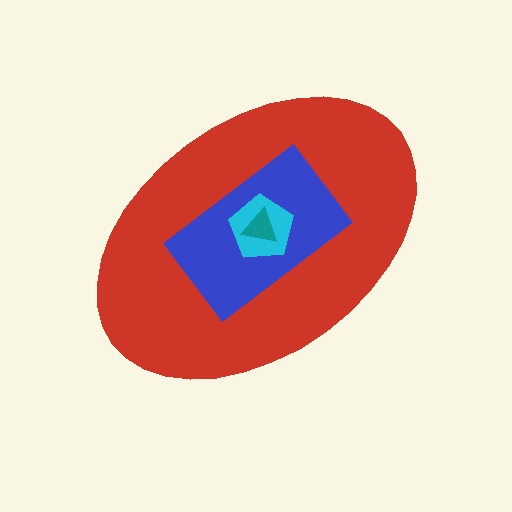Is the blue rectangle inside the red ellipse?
Yes.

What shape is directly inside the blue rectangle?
The cyan pentagon.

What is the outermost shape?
The red ellipse.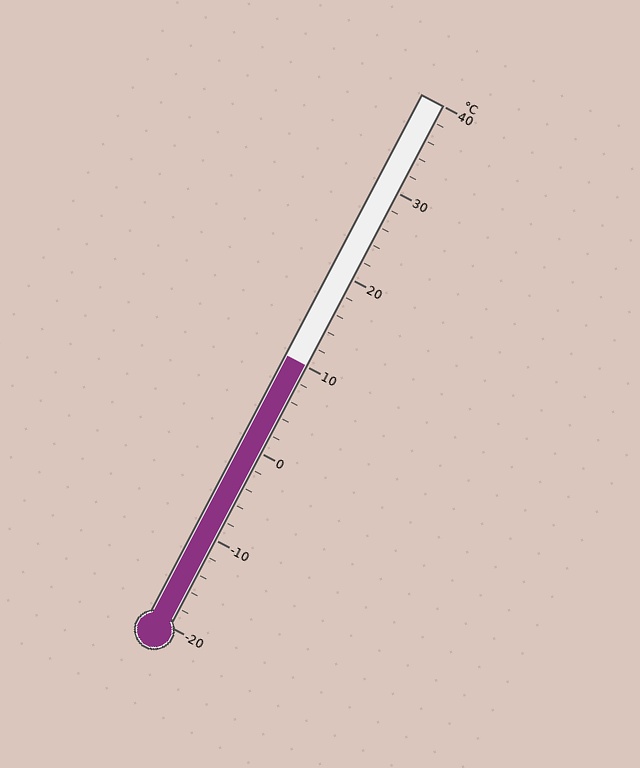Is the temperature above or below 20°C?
The temperature is below 20°C.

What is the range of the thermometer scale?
The thermometer scale ranges from -20°C to 40°C.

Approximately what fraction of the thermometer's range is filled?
The thermometer is filled to approximately 50% of its range.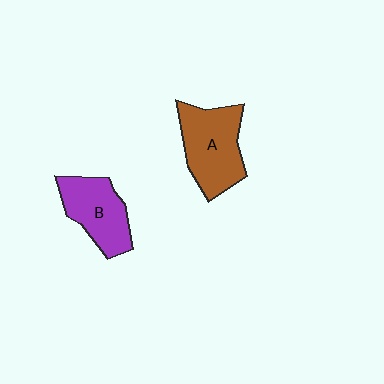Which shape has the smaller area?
Shape B (purple).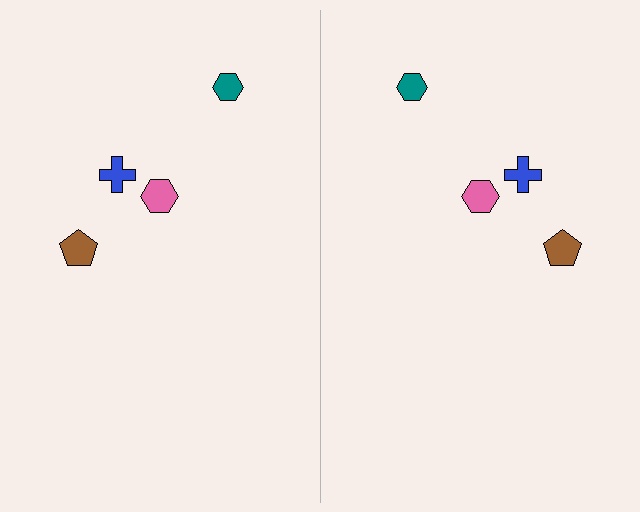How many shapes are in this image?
There are 8 shapes in this image.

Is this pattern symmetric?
Yes, this pattern has bilateral (reflection) symmetry.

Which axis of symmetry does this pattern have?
The pattern has a vertical axis of symmetry running through the center of the image.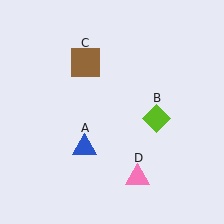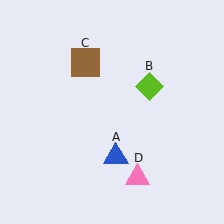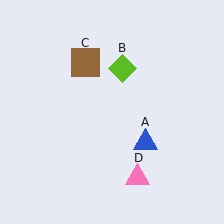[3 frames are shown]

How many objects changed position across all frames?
2 objects changed position: blue triangle (object A), lime diamond (object B).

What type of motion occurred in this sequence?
The blue triangle (object A), lime diamond (object B) rotated counterclockwise around the center of the scene.